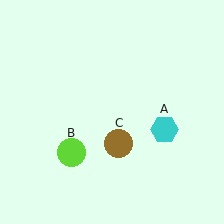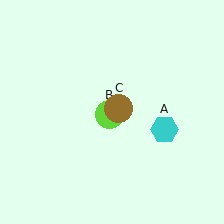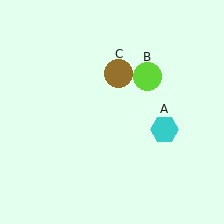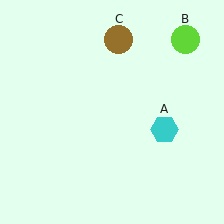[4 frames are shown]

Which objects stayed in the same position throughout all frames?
Cyan hexagon (object A) remained stationary.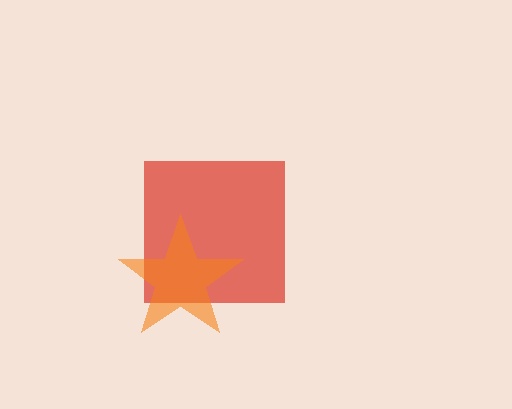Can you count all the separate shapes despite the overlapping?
Yes, there are 2 separate shapes.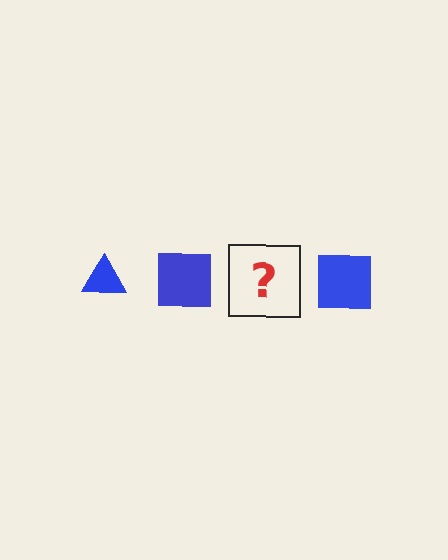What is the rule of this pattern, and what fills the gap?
The rule is that the pattern cycles through triangle, square shapes in blue. The gap should be filled with a blue triangle.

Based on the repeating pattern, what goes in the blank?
The blank should be a blue triangle.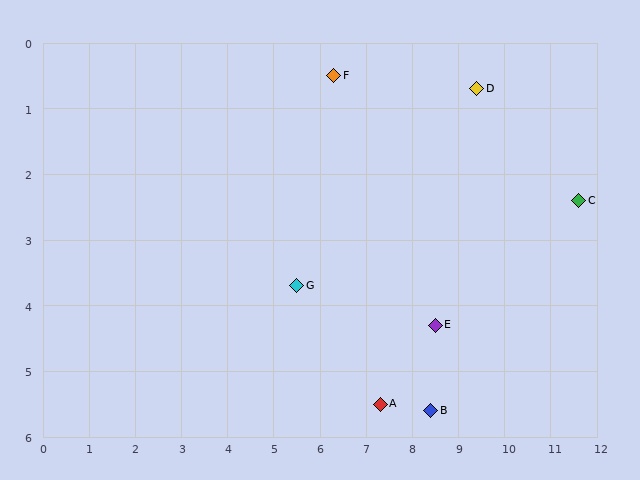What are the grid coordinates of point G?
Point G is at approximately (5.5, 3.7).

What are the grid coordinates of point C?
Point C is at approximately (11.6, 2.4).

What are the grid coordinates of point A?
Point A is at approximately (7.3, 5.5).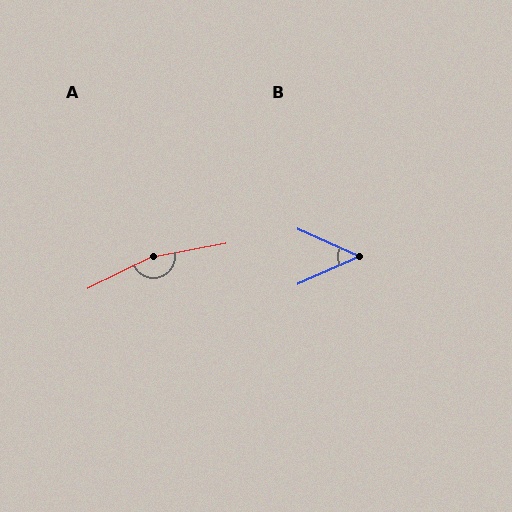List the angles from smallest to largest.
B (49°), A (165°).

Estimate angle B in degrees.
Approximately 49 degrees.